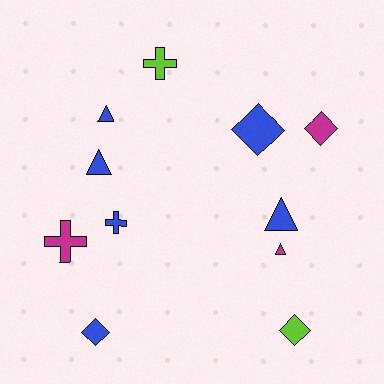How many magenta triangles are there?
There is 1 magenta triangle.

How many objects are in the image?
There are 11 objects.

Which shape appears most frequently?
Triangle, with 4 objects.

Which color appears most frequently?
Blue, with 6 objects.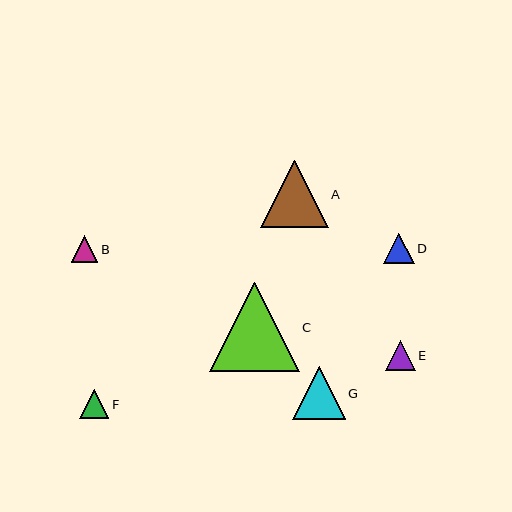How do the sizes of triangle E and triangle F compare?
Triangle E and triangle F are approximately the same size.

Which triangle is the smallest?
Triangle B is the smallest with a size of approximately 27 pixels.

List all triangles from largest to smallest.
From largest to smallest: C, A, G, D, E, F, B.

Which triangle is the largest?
Triangle C is the largest with a size of approximately 89 pixels.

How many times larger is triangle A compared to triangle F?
Triangle A is approximately 2.3 times the size of triangle F.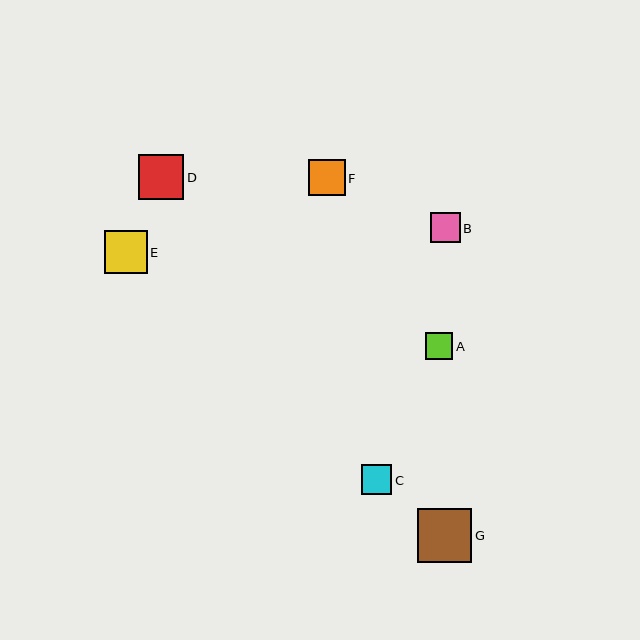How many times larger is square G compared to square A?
Square G is approximately 2.0 times the size of square A.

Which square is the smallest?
Square A is the smallest with a size of approximately 27 pixels.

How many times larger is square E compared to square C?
Square E is approximately 1.4 times the size of square C.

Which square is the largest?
Square G is the largest with a size of approximately 54 pixels.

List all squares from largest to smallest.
From largest to smallest: G, D, E, F, C, B, A.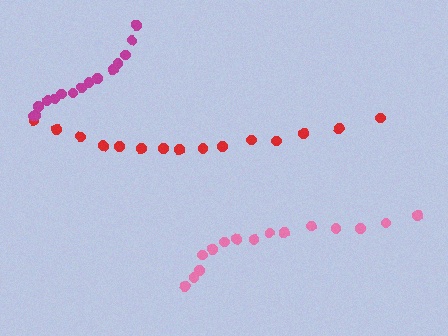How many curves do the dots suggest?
There are 3 distinct paths.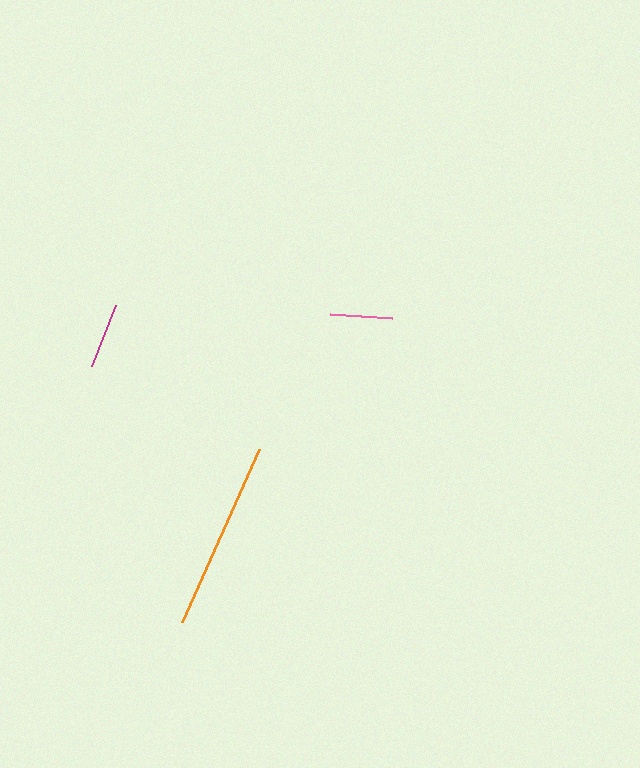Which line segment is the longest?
The orange line is the longest at approximately 190 pixels.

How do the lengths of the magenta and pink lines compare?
The magenta and pink lines are approximately the same length.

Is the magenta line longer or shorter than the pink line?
The magenta line is longer than the pink line.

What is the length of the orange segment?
The orange segment is approximately 190 pixels long.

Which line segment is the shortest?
The pink line is the shortest at approximately 63 pixels.